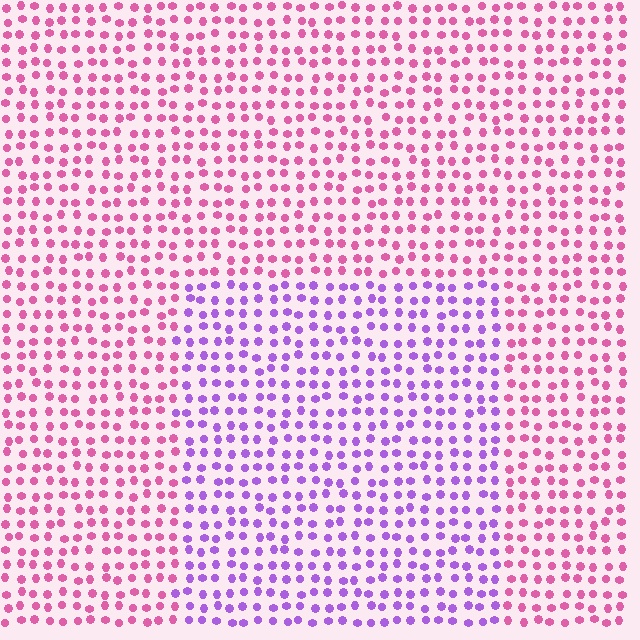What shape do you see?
I see a rectangle.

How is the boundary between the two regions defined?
The boundary is defined purely by a slight shift in hue (about 50 degrees). Spacing, size, and orientation are identical on both sides.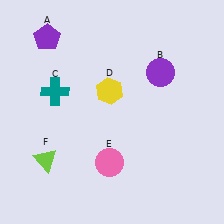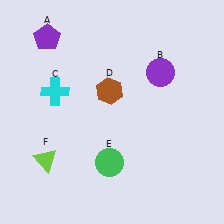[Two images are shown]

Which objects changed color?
C changed from teal to cyan. D changed from yellow to brown. E changed from pink to green.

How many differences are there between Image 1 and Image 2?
There are 3 differences between the two images.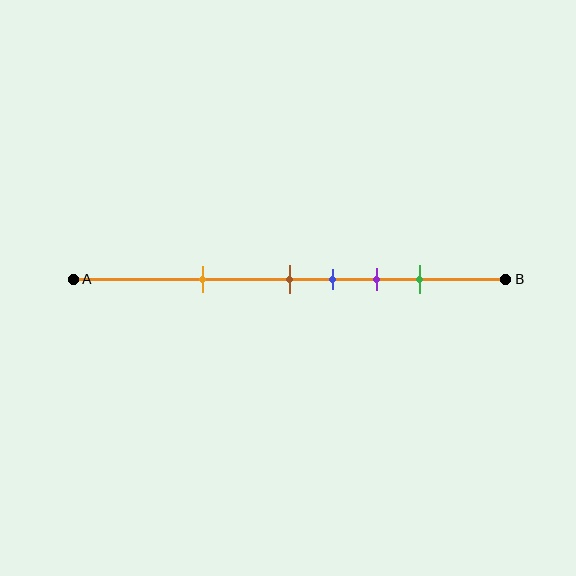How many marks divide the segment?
There are 5 marks dividing the segment.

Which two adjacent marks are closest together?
The brown and blue marks are the closest adjacent pair.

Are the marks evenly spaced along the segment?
No, the marks are not evenly spaced.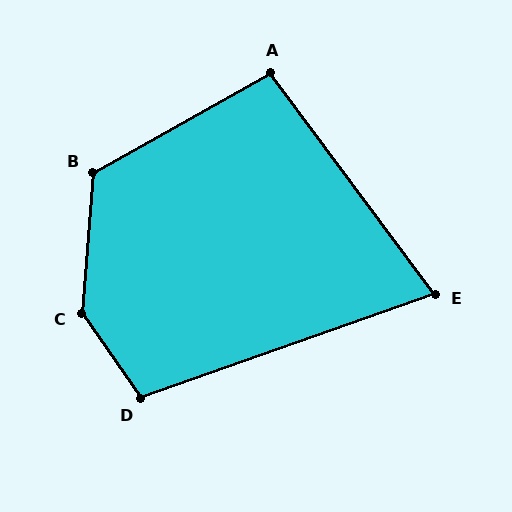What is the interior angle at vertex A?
Approximately 98 degrees (obtuse).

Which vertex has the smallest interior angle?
E, at approximately 73 degrees.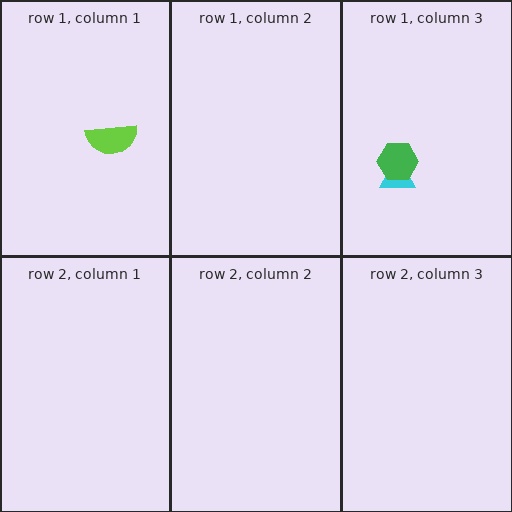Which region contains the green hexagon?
The row 1, column 3 region.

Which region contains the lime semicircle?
The row 1, column 1 region.